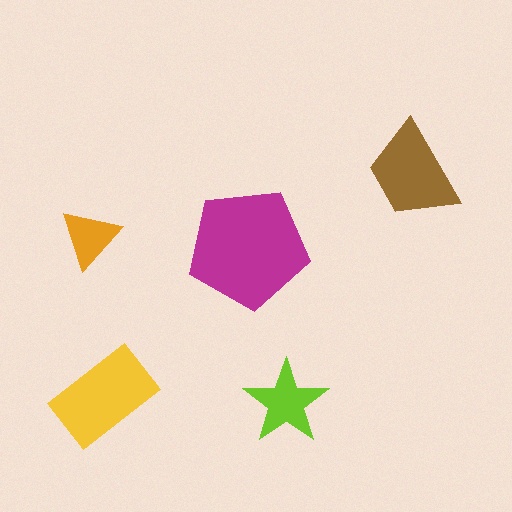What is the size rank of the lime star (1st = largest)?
4th.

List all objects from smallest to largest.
The orange triangle, the lime star, the brown trapezoid, the yellow rectangle, the magenta pentagon.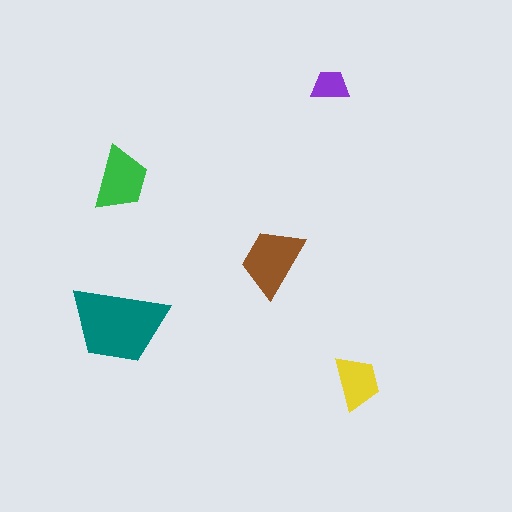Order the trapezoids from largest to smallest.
the teal one, the brown one, the green one, the yellow one, the purple one.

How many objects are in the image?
There are 5 objects in the image.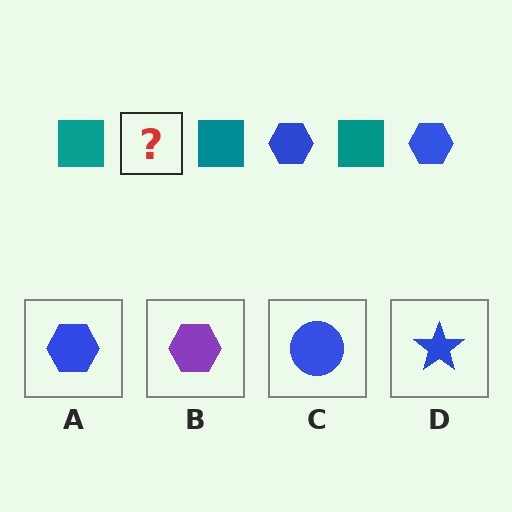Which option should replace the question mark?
Option A.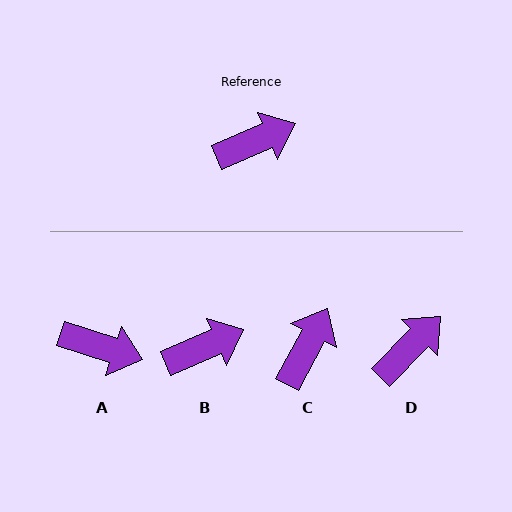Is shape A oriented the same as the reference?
No, it is off by about 41 degrees.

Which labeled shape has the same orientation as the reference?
B.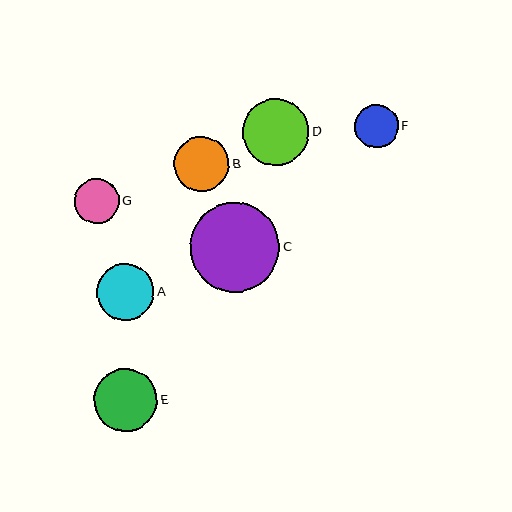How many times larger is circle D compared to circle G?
Circle D is approximately 1.5 times the size of circle G.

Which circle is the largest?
Circle C is the largest with a size of approximately 89 pixels.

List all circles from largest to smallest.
From largest to smallest: C, D, E, A, B, G, F.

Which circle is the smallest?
Circle F is the smallest with a size of approximately 44 pixels.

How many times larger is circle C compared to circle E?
Circle C is approximately 1.4 times the size of circle E.